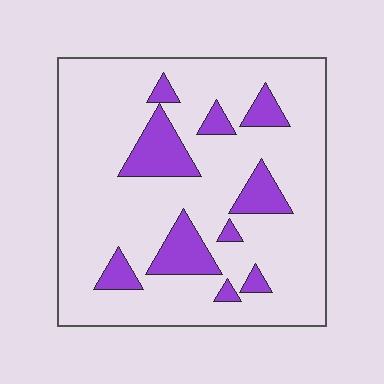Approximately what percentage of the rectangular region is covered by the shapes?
Approximately 15%.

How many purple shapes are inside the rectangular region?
10.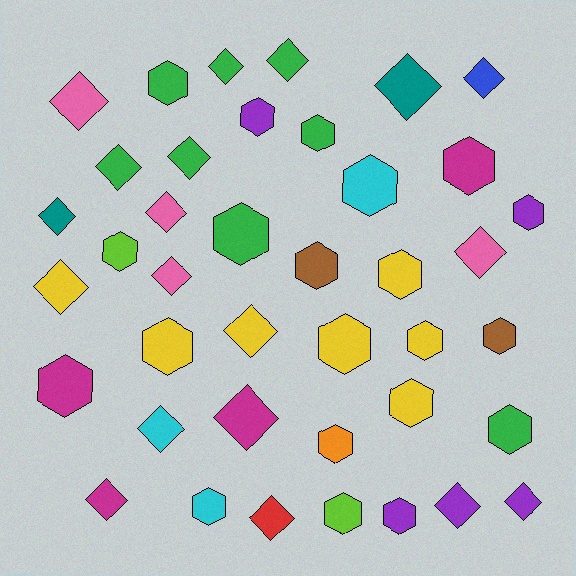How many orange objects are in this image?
There is 1 orange object.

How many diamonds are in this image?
There are 19 diamonds.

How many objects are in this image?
There are 40 objects.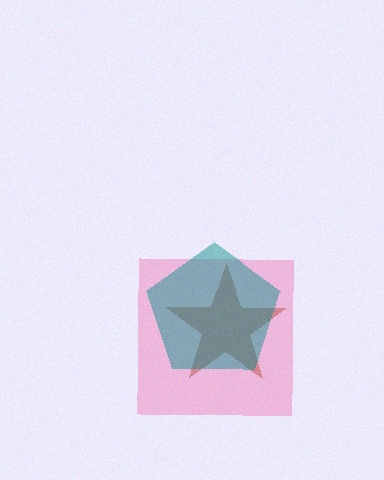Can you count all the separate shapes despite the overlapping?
Yes, there are 3 separate shapes.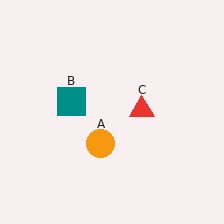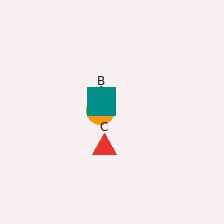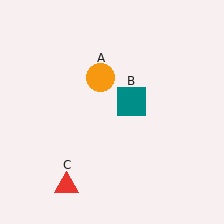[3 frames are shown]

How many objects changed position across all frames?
3 objects changed position: orange circle (object A), teal square (object B), red triangle (object C).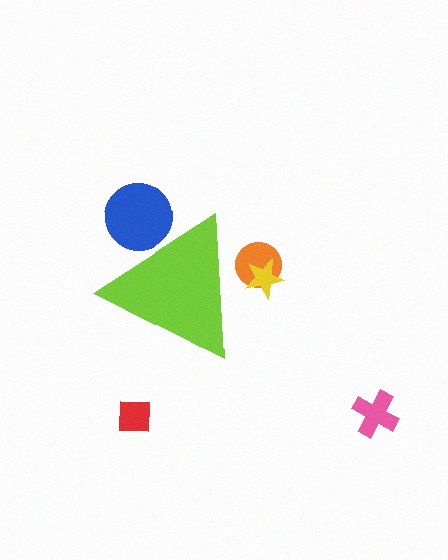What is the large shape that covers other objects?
A lime triangle.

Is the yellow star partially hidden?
Yes, the yellow star is partially hidden behind the lime triangle.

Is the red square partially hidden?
No, the red square is fully visible.